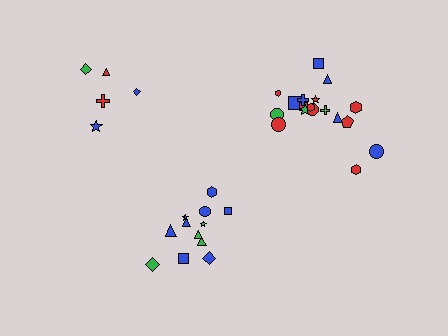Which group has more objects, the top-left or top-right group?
The top-right group.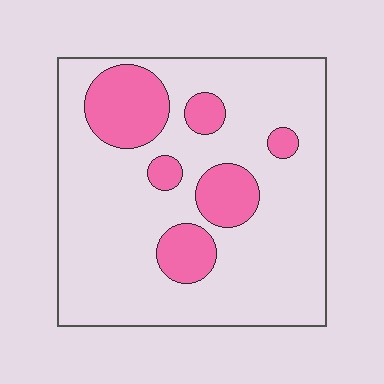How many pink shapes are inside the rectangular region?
6.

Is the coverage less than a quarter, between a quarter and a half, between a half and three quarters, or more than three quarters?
Less than a quarter.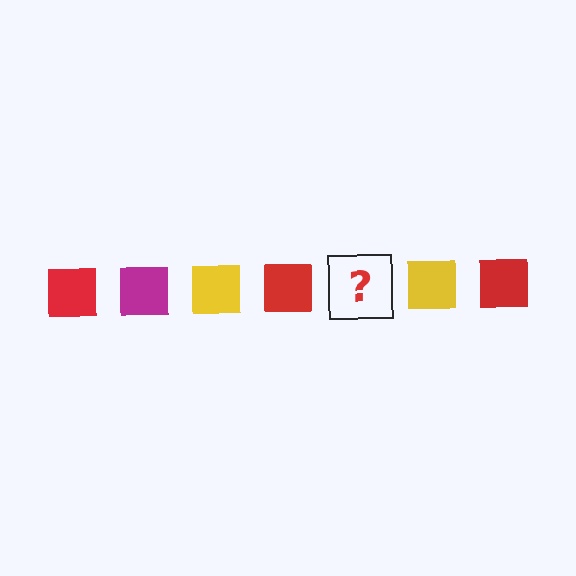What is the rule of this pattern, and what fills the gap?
The rule is that the pattern cycles through red, magenta, yellow squares. The gap should be filled with a magenta square.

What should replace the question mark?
The question mark should be replaced with a magenta square.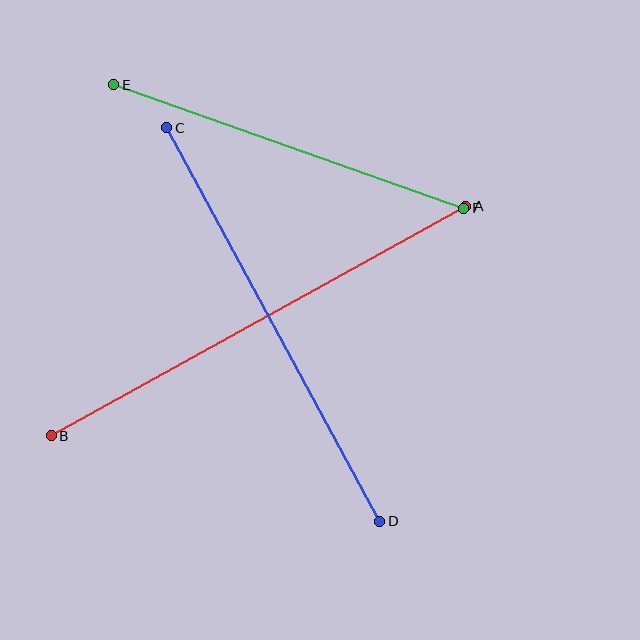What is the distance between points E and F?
The distance is approximately 371 pixels.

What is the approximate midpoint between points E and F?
The midpoint is at approximately (289, 147) pixels.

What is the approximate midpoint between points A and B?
The midpoint is at approximately (258, 321) pixels.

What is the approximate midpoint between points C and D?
The midpoint is at approximately (273, 324) pixels.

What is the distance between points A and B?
The distance is approximately 474 pixels.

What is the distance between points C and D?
The distance is approximately 448 pixels.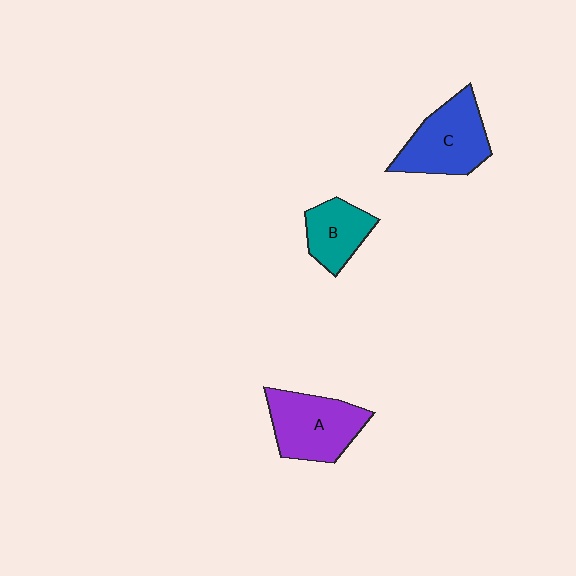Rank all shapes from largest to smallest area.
From largest to smallest: A (purple), C (blue), B (teal).